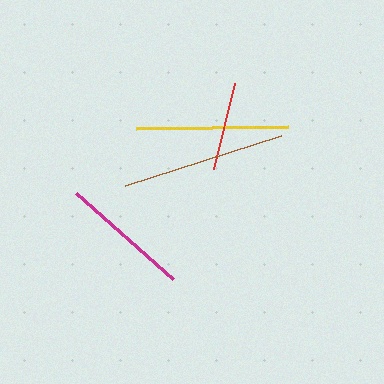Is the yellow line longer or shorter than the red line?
The yellow line is longer than the red line.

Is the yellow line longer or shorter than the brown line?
The brown line is longer than the yellow line.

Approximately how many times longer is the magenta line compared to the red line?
The magenta line is approximately 1.5 times the length of the red line.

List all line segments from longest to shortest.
From longest to shortest: brown, yellow, magenta, red.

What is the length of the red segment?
The red segment is approximately 88 pixels long.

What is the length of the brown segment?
The brown segment is approximately 164 pixels long.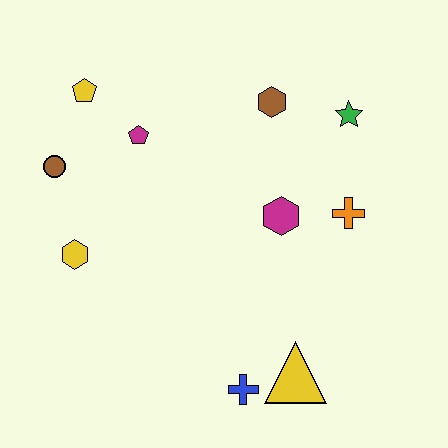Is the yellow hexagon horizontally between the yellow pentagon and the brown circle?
Yes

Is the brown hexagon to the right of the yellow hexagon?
Yes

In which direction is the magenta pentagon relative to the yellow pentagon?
The magenta pentagon is to the right of the yellow pentagon.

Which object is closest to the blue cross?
The yellow triangle is closest to the blue cross.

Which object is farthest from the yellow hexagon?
The green star is farthest from the yellow hexagon.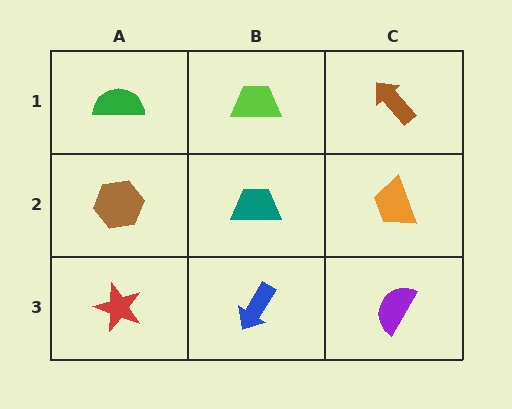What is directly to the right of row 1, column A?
A lime trapezoid.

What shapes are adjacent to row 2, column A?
A green semicircle (row 1, column A), a red star (row 3, column A), a teal trapezoid (row 2, column B).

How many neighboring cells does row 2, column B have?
4.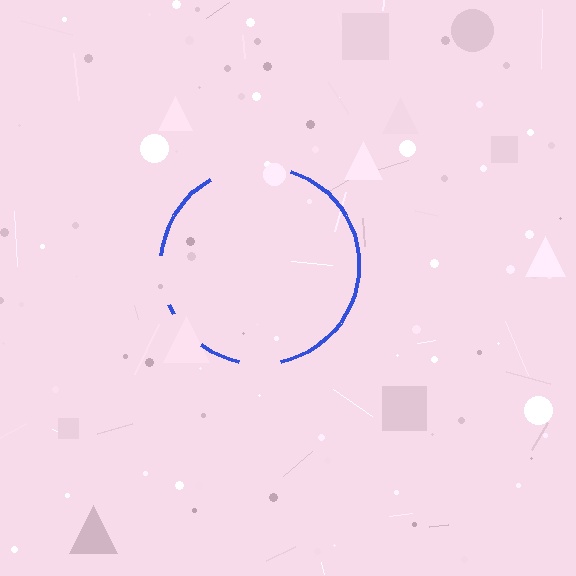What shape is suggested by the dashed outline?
The dashed outline suggests a circle.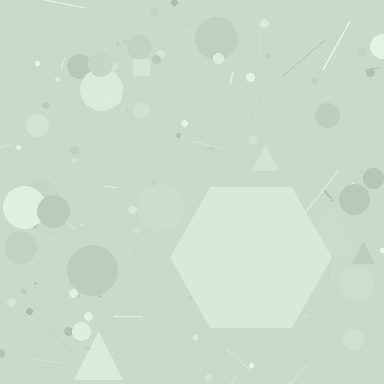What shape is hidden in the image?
A hexagon is hidden in the image.